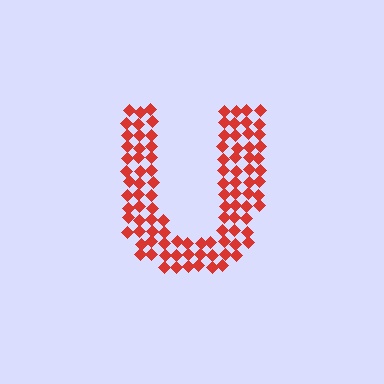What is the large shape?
The large shape is the letter U.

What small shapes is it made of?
It is made of small diamonds.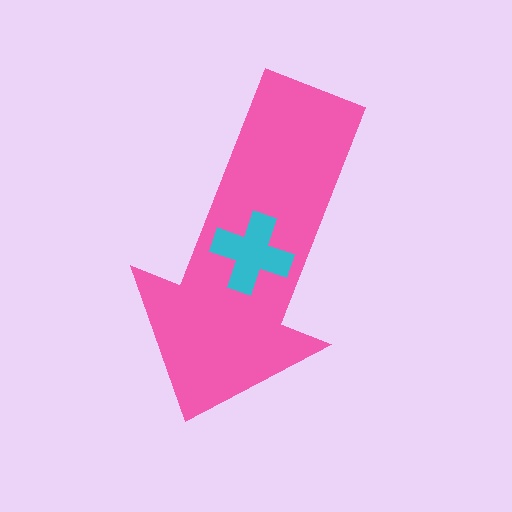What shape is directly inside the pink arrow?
The cyan cross.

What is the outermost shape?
The pink arrow.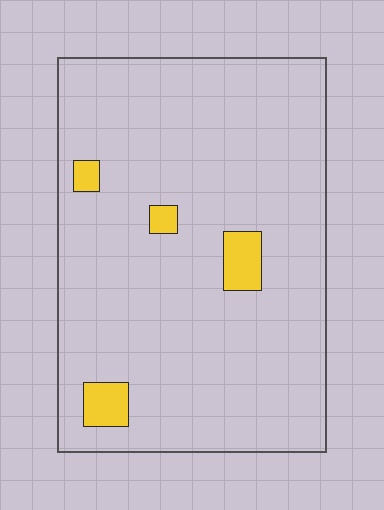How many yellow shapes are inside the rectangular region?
4.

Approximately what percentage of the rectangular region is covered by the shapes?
Approximately 5%.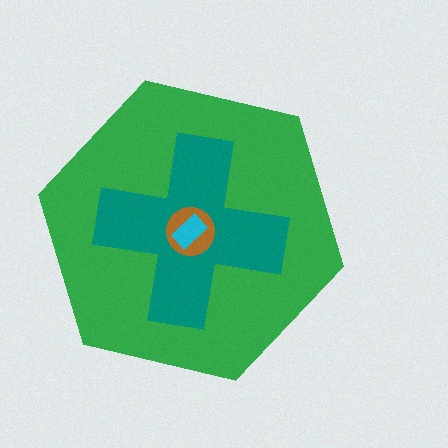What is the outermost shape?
The green hexagon.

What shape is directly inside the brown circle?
The cyan rectangle.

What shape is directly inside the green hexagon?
The teal cross.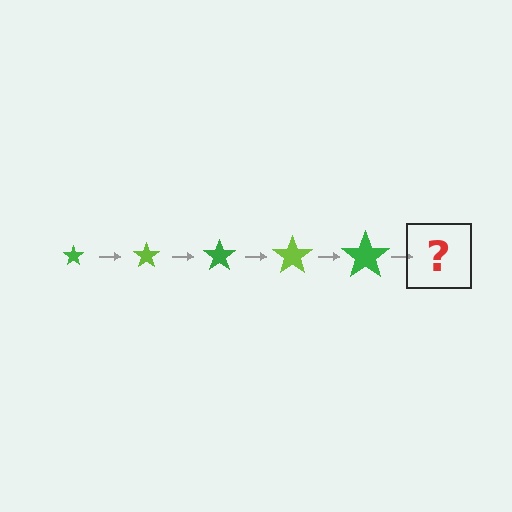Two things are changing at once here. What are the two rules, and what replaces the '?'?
The two rules are that the star grows larger each step and the color cycles through green and lime. The '?' should be a lime star, larger than the previous one.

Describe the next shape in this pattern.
It should be a lime star, larger than the previous one.